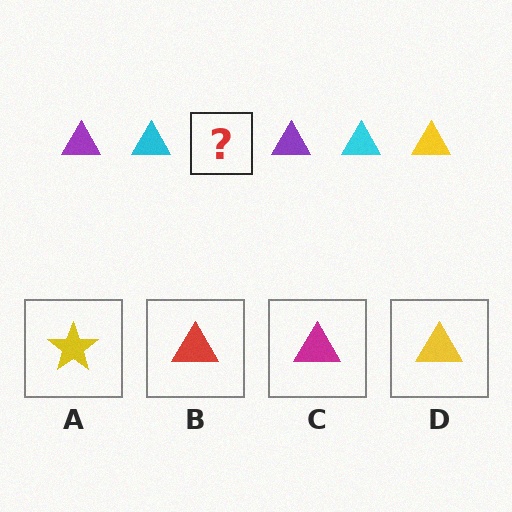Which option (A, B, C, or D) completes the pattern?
D.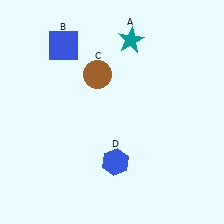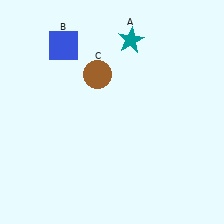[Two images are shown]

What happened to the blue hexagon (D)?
The blue hexagon (D) was removed in Image 2. It was in the bottom-right area of Image 1.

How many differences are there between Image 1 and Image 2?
There is 1 difference between the two images.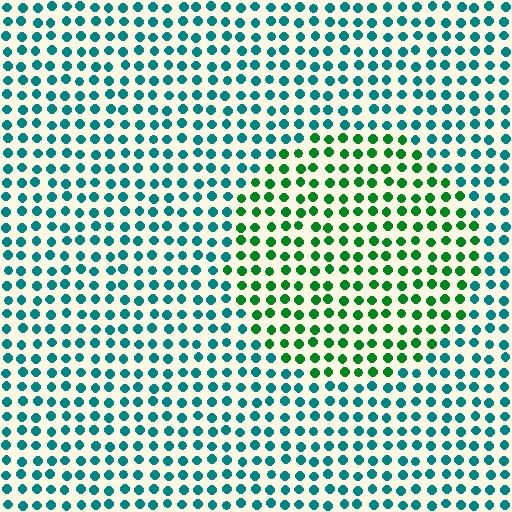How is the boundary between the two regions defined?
The boundary is defined purely by a slight shift in hue (about 44 degrees). Spacing, size, and orientation are identical on both sides.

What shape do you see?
I see a circle.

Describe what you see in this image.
The image is filled with small teal elements in a uniform arrangement. A circle-shaped region is visible where the elements are tinted to a slightly different hue, forming a subtle color boundary.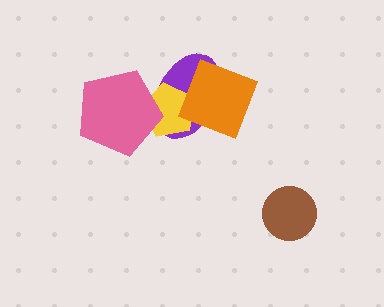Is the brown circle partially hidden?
No, no other shape covers it.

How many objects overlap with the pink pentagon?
2 objects overlap with the pink pentagon.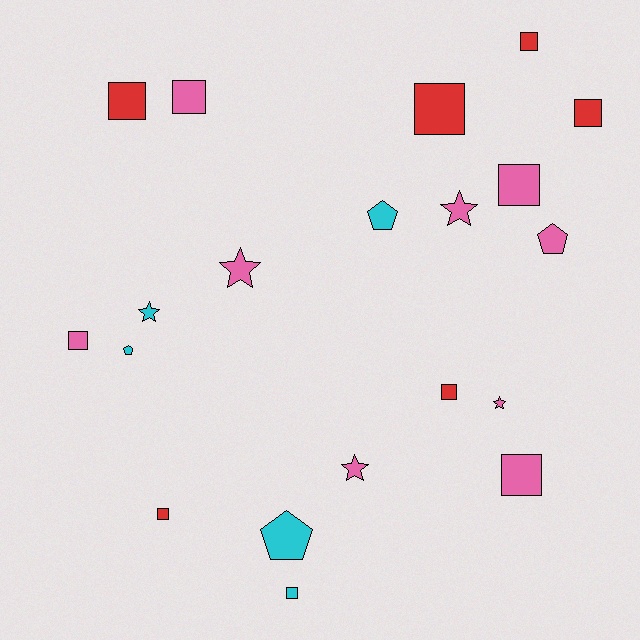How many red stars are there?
There are no red stars.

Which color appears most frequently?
Pink, with 9 objects.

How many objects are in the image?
There are 20 objects.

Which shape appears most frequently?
Square, with 11 objects.